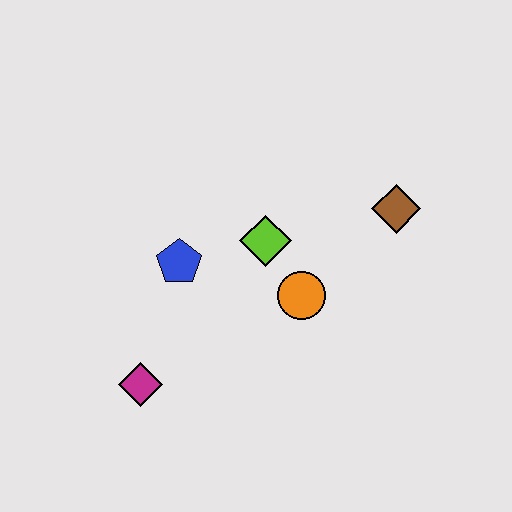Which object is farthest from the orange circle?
The magenta diamond is farthest from the orange circle.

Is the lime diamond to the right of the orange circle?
No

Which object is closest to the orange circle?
The lime diamond is closest to the orange circle.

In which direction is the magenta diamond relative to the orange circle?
The magenta diamond is to the left of the orange circle.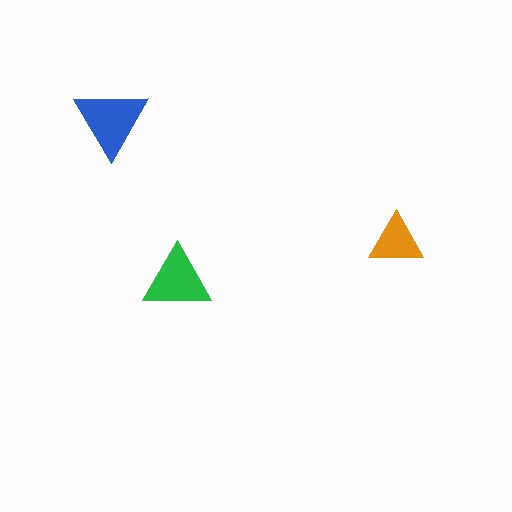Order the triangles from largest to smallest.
the blue one, the green one, the orange one.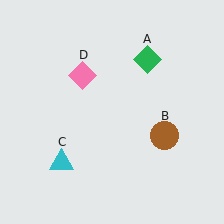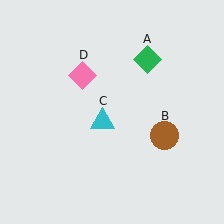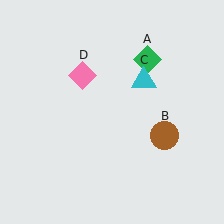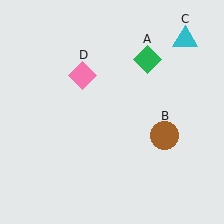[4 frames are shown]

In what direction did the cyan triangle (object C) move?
The cyan triangle (object C) moved up and to the right.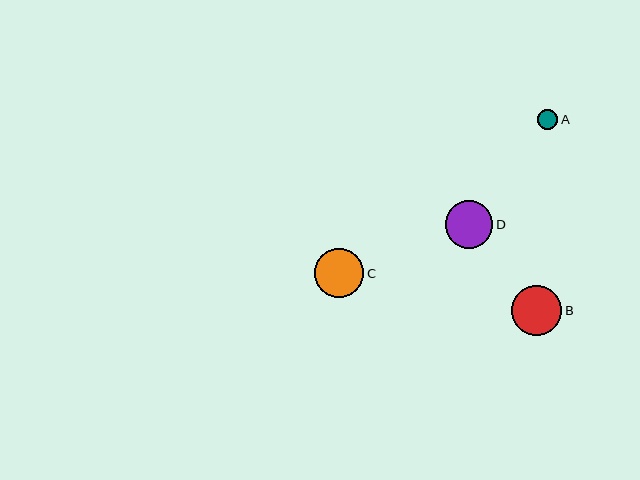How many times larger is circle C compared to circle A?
Circle C is approximately 2.4 times the size of circle A.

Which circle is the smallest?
Circle A is the smallest with a size of approximately 20 pixels.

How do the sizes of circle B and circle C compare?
Circle B and circle C are approximately the same size.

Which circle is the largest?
Circle B is the largest with a size of approximately 50 pixels.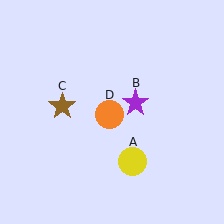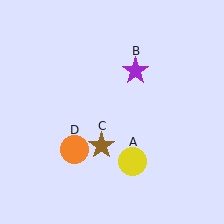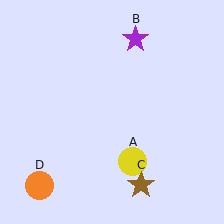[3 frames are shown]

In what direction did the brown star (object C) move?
The brown star (object C) moved down and to the right.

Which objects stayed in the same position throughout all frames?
Yellow circle (object A) remained stationary.